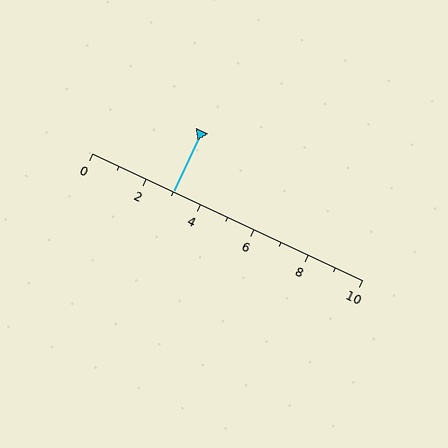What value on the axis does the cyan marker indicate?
The marker indicates approximately 3.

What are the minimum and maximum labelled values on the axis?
The axis runs from 0 to 10.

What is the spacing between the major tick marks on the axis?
The major ticks are spaced 2 apart.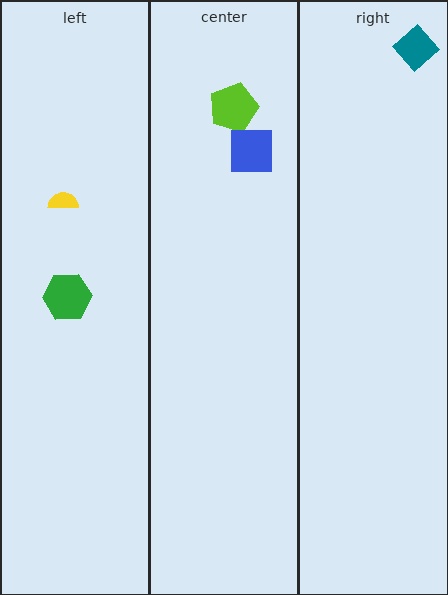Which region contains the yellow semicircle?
The left region.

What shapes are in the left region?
The yellow semicircle, the green hexagon.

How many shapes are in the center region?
2.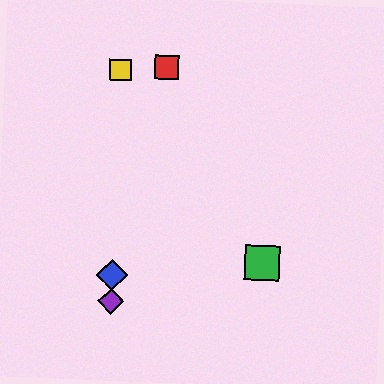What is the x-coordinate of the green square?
The green square is at x≈262.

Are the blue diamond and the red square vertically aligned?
No, the blue diamond is at x≈112 and the red square is at x≈167.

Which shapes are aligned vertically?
The blue diamond, the yellow square, the purple diamond are aligned vertically.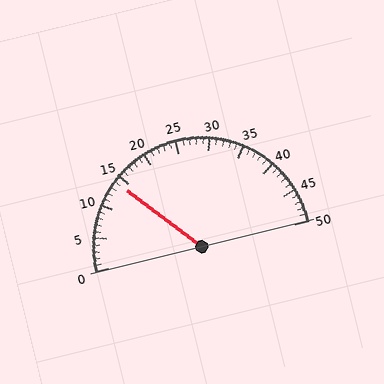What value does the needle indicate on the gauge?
The needle indicates approximately 14.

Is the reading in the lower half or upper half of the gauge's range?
The reading is in the lower half of the range (0 to 50).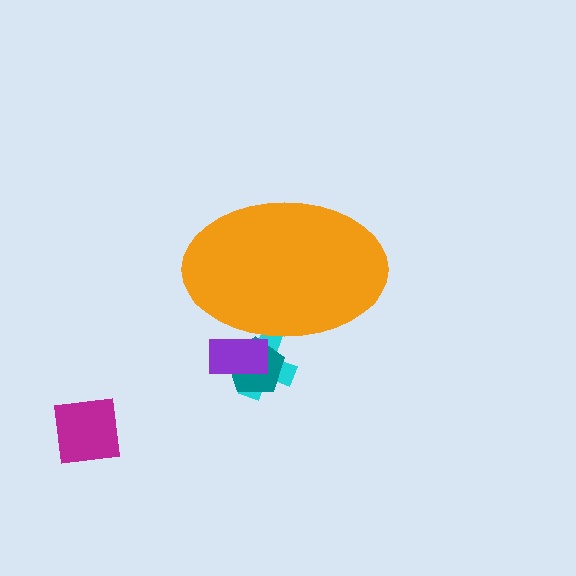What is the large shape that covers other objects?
An orange ellipse.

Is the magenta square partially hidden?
No, the magenta square is fully visible.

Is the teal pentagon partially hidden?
Yes, the teal pentagon is partially hidden behind the orange ellipse.